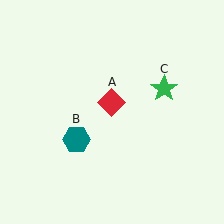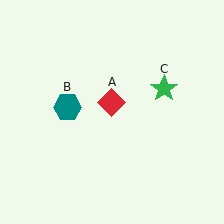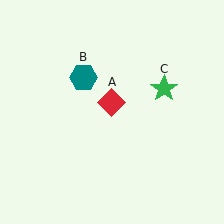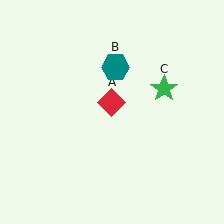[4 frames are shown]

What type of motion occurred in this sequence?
The teal hexagon (object B) rotated clockwise around the center of the scene.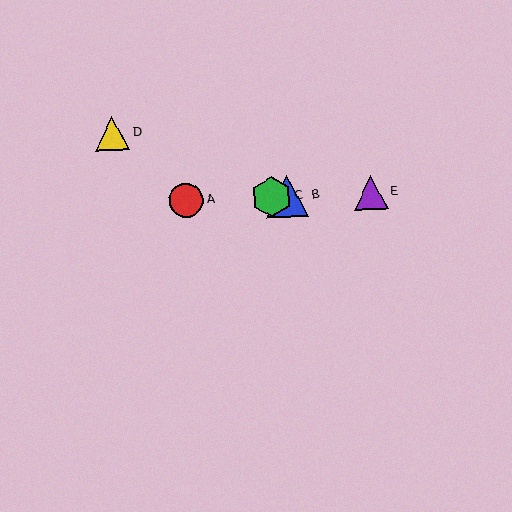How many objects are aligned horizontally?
4 objects (A, B, C, E) are aligned horizontally.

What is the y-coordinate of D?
Object D is at y≈133.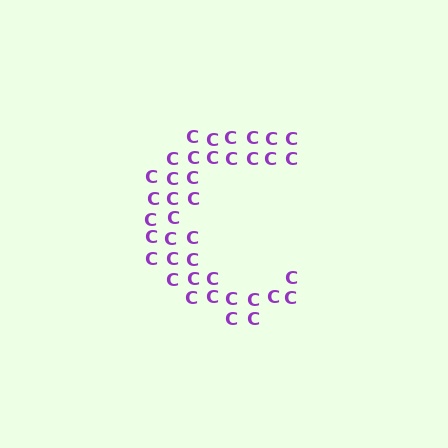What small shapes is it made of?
It is made of small letter C's.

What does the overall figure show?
The overall figure shows the letter C.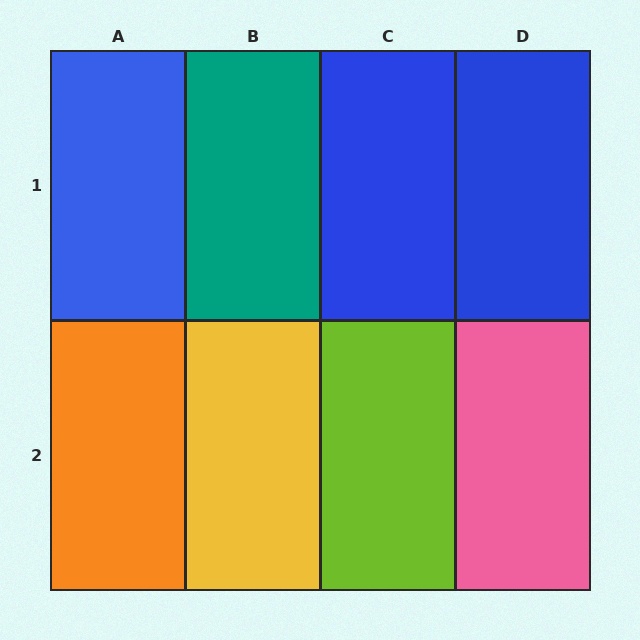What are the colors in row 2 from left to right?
Orange, yellow, lime, pink.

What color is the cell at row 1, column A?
Blue.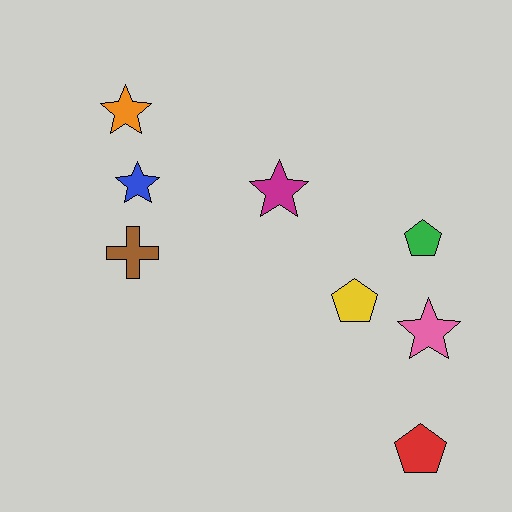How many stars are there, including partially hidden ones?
There are 4 stars.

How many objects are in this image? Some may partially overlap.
There are 8 objects.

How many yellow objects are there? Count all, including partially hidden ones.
There is 1 yellow object.